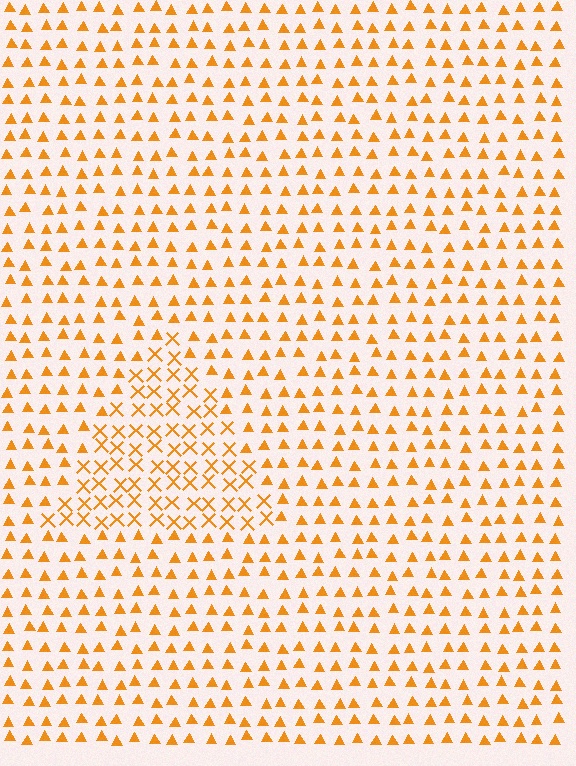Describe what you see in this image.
The image is filled with small orange elements arranged in a uniform grid. A triangle-shaped region contains X marks, while the surrounding area contains triangles. The boundary is defined purely by the change in element shape.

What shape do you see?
I see a triangle.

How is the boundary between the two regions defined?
The boundary is defined by a change in element shape: X marks inside vs. triangles outside. All elements share the same color and spacing.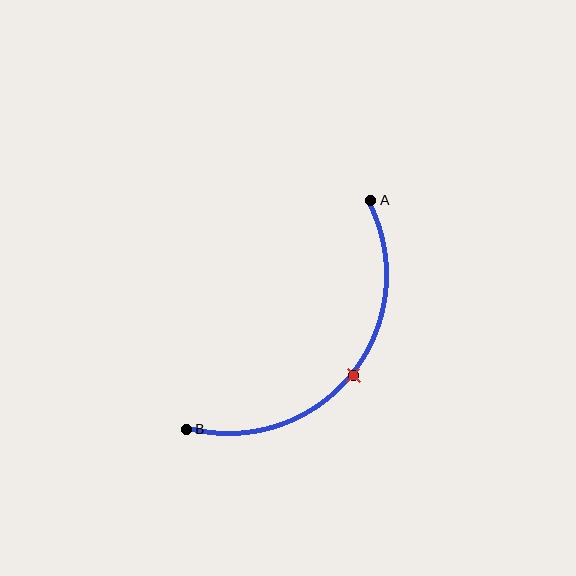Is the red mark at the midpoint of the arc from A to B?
Yes. The red mark lies on the arc at equal arc-length from both A and B — it is the arc midpoint.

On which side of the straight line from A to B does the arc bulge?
The arc bulges below and to the right of the straight line connecting A and B.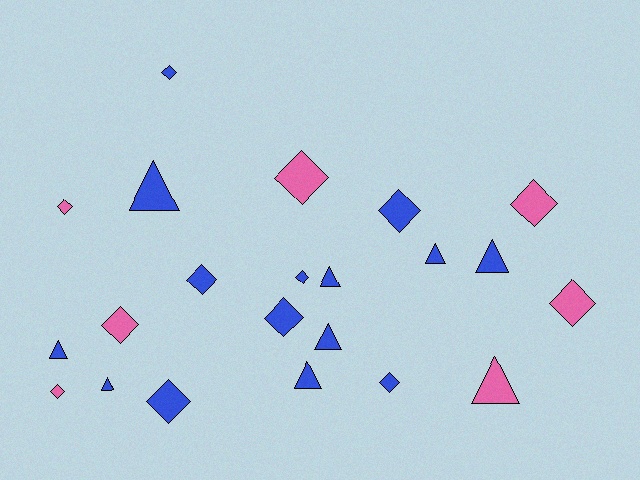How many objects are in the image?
There are 22 objects.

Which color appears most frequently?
Blue, with 15 objects.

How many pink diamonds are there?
There are 6 pink diamonds.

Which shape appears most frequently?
Diamond, with 13 objects.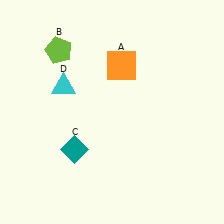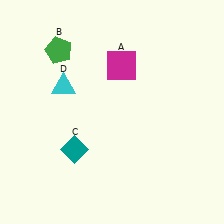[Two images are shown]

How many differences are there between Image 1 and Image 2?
There are 2 differences between the two images.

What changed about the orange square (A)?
In Image 1, A is orange. In Image 2, it changed to magenta.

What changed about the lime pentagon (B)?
In Image 1, B is lime. In Image 2, it changed to green.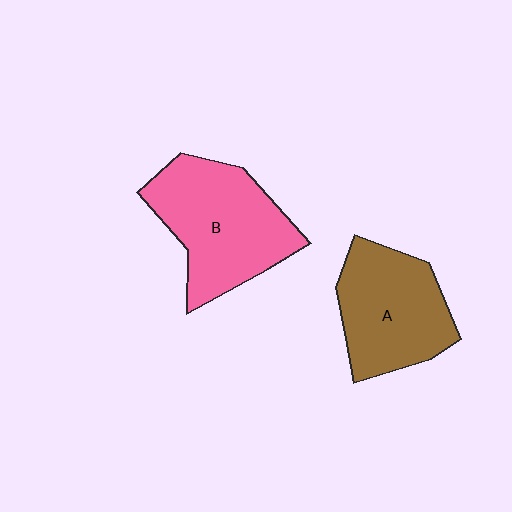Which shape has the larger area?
Shape B (pink).